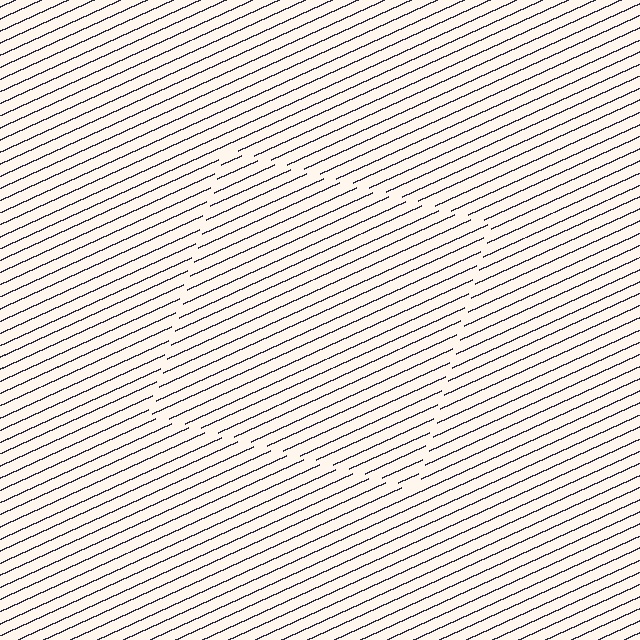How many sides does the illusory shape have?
4 sides — the line-ends trace a square.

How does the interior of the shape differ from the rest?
The interior of the shape contains the same grating, shifted by half a period — the contour is defined by the phase discontinuity where line-ends from the inner and outer gratings abut.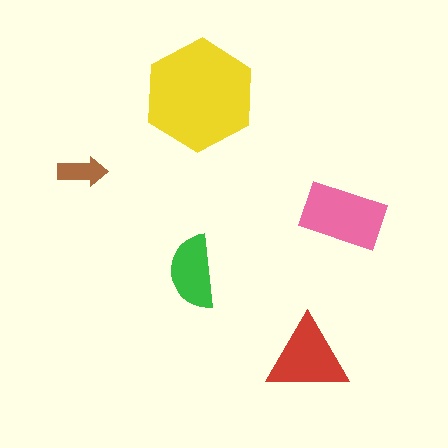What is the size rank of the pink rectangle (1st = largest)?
2nd.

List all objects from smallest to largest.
The brown arrow, the green semicircle, the red triangle, the pink rectangle, the yellow hexagon.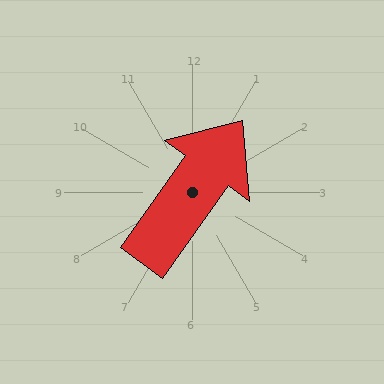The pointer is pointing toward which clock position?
Roughly 1 o'clock.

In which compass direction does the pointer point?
Northeast.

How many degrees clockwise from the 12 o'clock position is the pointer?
Approximately 35 degrees.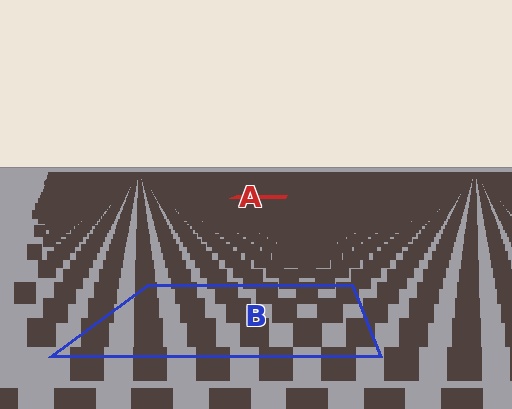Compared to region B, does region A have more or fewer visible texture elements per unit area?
Region A has more texture elements per unit area — they are packed more densely because it is farther away.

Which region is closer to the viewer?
Region B is closer. The texture elements there are larger and more spread out.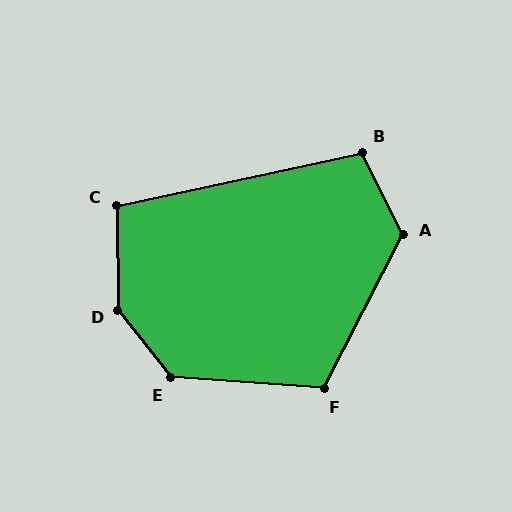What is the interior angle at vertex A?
Approximately 127 degrees (obtuse).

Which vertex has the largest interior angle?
D, at approximately 143 degrees.